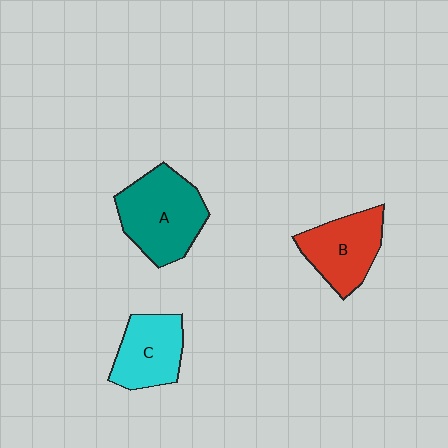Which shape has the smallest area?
Shape C (cyan).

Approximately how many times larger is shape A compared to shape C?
Approximately 1.4 times.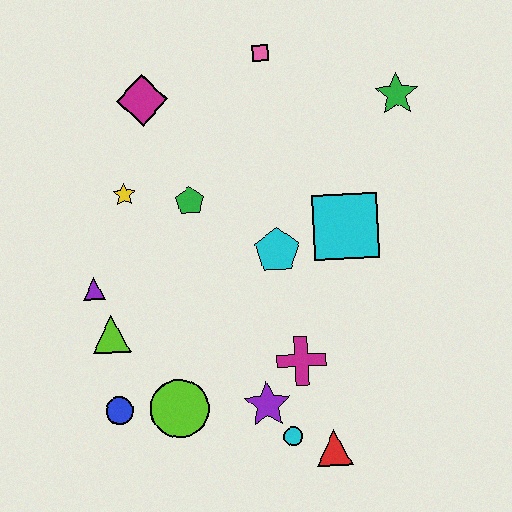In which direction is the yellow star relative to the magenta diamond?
The yellow star is below the magenta diamond.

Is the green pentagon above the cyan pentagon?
Yes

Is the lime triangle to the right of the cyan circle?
No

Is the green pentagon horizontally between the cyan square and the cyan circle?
No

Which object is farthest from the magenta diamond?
The red triangle is farthest from the magenta diamond.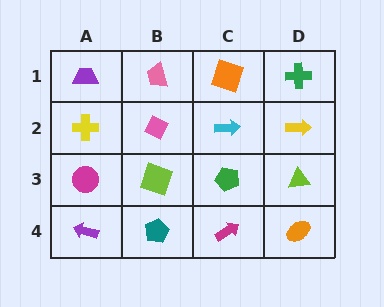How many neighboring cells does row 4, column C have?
3.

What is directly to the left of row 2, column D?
A cyan arrow.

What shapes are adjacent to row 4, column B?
A lime square (row 3, column B), a purple arrow (row 4, column A), a magenta arrow (row 4, column C).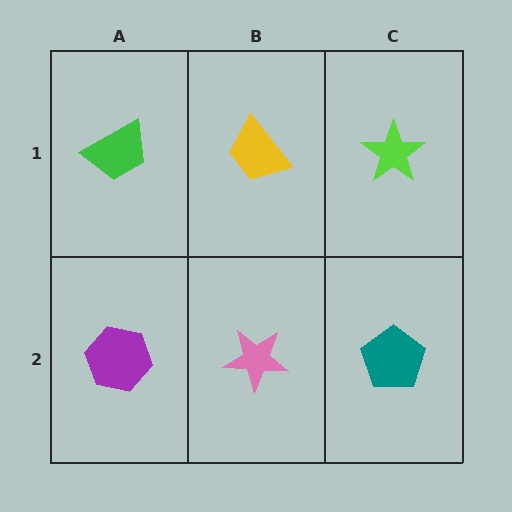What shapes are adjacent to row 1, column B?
A pink star (row 2, column B), a green trapezoid (row 1, column A), a lime star (row 1, column C).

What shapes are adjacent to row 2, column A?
A green trapezoid (row 1, column A), a pink star (row 2, column B).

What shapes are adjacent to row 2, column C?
A lime star (row 1, column C), a pink star (row 2, column B).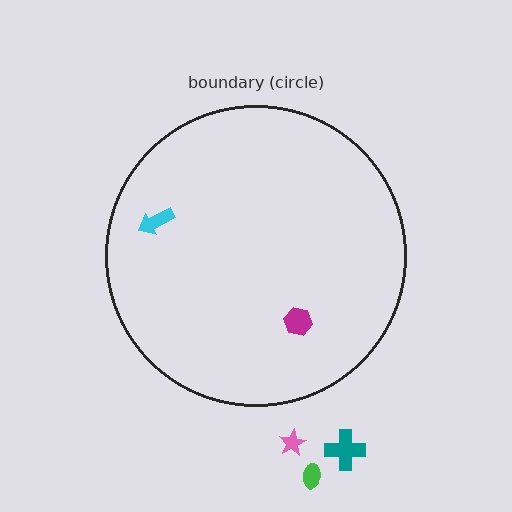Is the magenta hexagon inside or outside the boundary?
Inside.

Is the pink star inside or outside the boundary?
Outside.